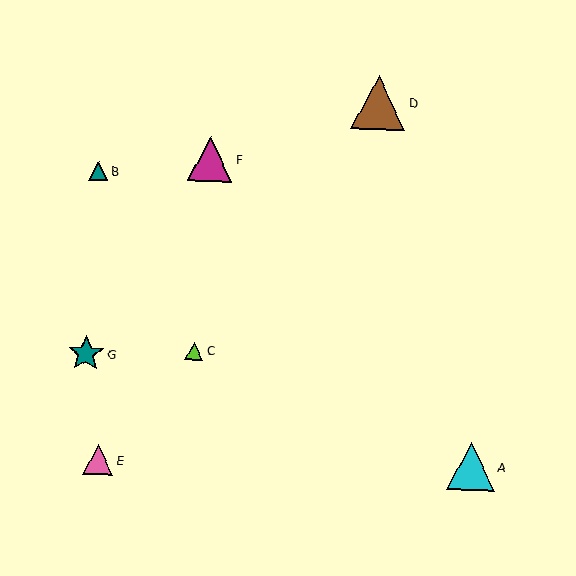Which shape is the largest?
The brown triangle (labeled D) is the largest.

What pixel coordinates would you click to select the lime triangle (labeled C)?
Click at (195, 351) to select the lime triangle C.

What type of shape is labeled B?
Shape B is a teal triangle.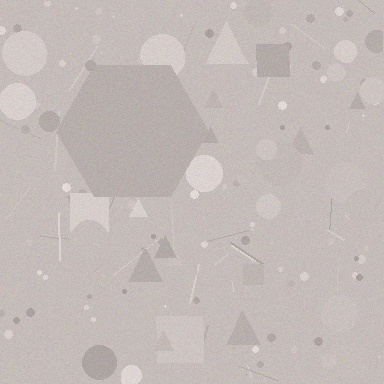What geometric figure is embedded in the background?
A hexagon is embedded in the background.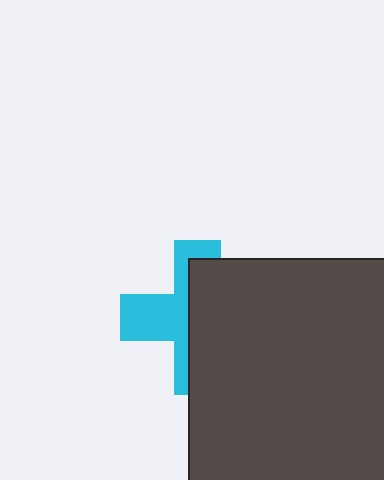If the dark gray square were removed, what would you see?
You would see the complete cyan cross.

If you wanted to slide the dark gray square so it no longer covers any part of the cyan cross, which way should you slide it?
Slide it right — that is the most direct way to separate the two shapes.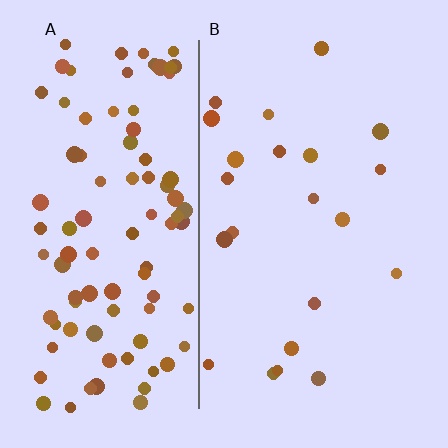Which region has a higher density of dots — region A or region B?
A (the left).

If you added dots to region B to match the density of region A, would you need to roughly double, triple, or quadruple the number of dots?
Approximately quadruple.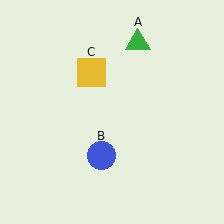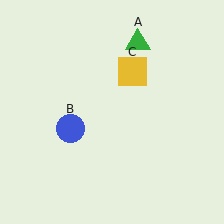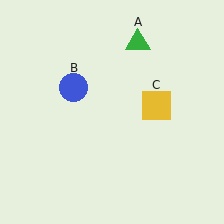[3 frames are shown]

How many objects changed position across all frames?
2 objects changed position: blue circle (object B), yellow square (object C).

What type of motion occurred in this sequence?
The blue circle (object B), yellow square (object C) rotated clockwise around the center of the scene.